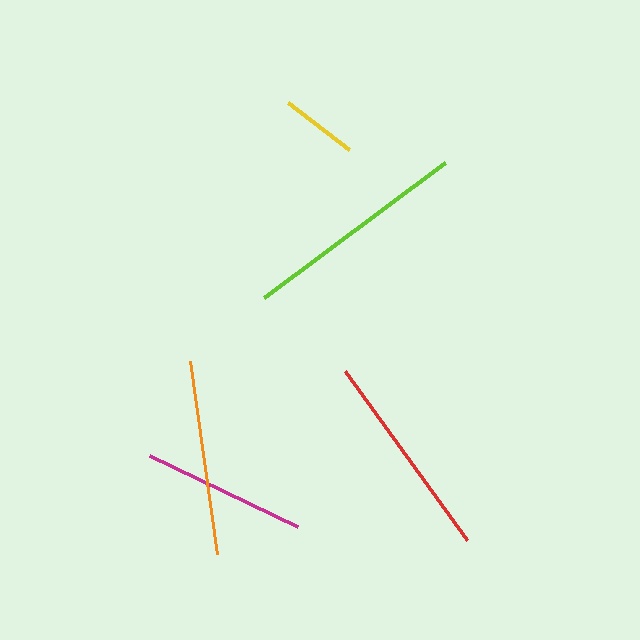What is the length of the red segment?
The red segment is approximately 208 pixels long.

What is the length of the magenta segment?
The magenta segment is approximately 164 pixels long.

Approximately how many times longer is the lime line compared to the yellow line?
The lime line is approximately 2.9 times the length of the yellow line.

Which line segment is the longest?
The lime line is the longest at approximately 226 pixels.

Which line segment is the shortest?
The yellow line is the shortest at approximately 77 pixels.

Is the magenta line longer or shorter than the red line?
The red line is longer than the magenta line.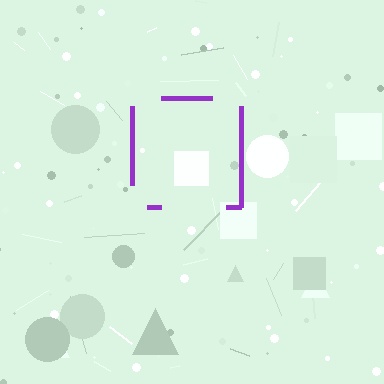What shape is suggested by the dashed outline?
The dashed outline suggests a square.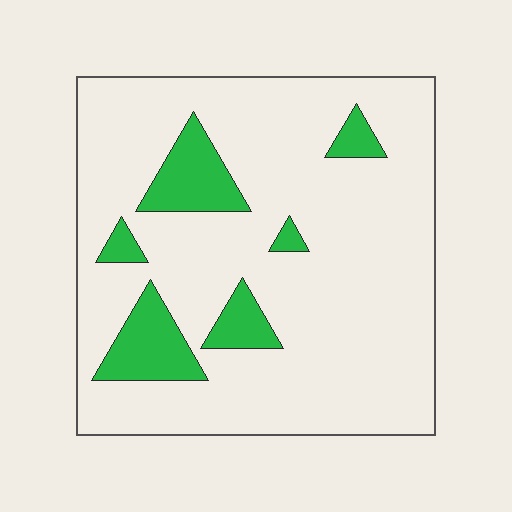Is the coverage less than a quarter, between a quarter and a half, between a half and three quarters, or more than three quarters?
Less than a quarter.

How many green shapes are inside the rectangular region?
6.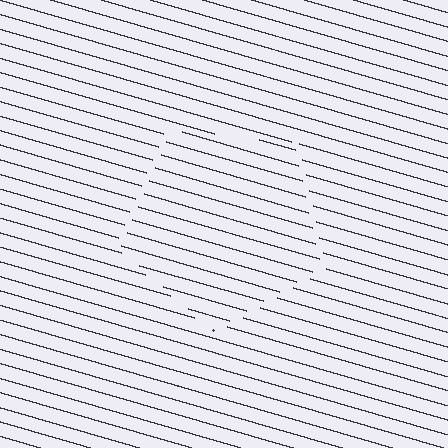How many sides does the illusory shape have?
5 sides — the line-ends trace a pentagon.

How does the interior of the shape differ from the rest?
The interior of the shape contains the same grating, shifted by half a period — the contour is defined by the phase discontinuity where line-ends from the inner and outer gratings abut.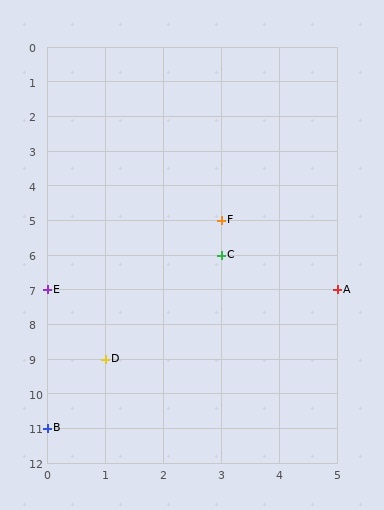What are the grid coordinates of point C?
Point C is at grid coordinates (3, 6).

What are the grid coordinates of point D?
Point D is at grid coordinates (1, 9).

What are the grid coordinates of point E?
Point E is at grid coordinates (0, 7).